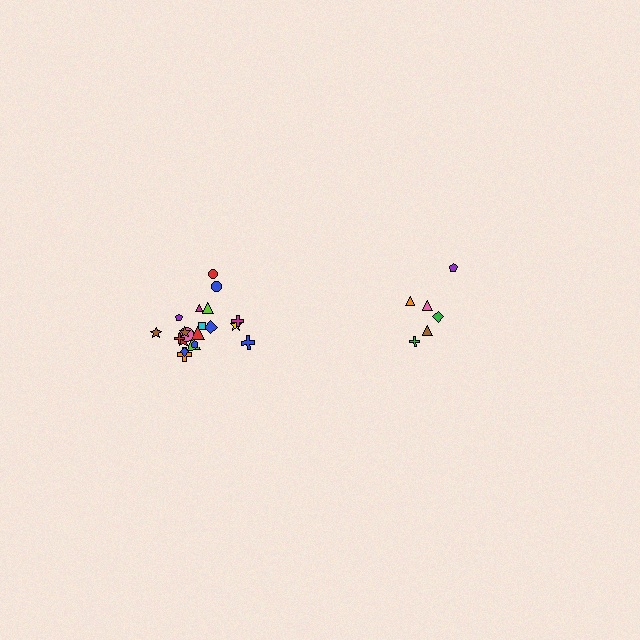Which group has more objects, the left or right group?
The left group.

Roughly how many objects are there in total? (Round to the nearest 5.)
Roughly 30 objects in total.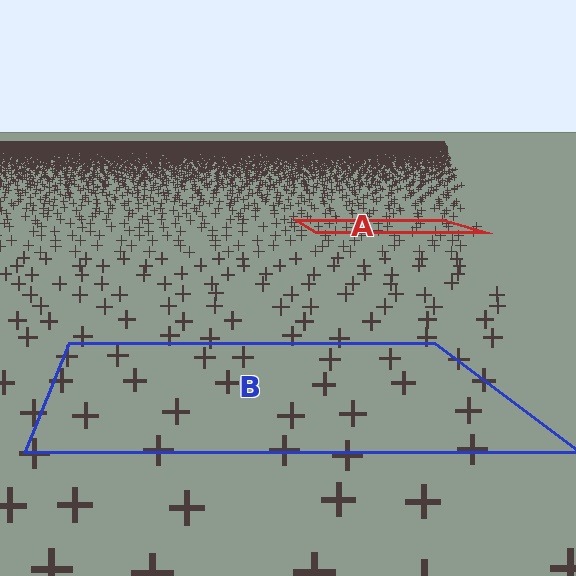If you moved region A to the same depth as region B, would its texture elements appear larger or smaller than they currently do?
They would appear larger. At a closer depth, the same texture elements are projected at a bigger on-screen size.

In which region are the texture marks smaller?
The texture marks are smaller in region A, because it is farther away.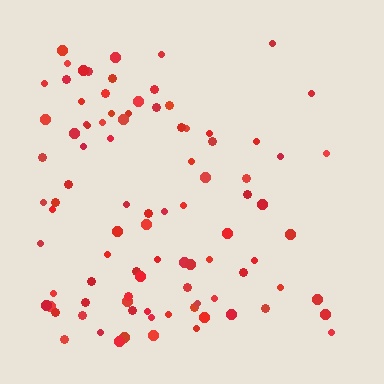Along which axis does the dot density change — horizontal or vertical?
Horizontal.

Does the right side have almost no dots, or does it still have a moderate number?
Still a moderate number, just noticeably fewer than the left.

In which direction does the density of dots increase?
From right to left, with the left side densest.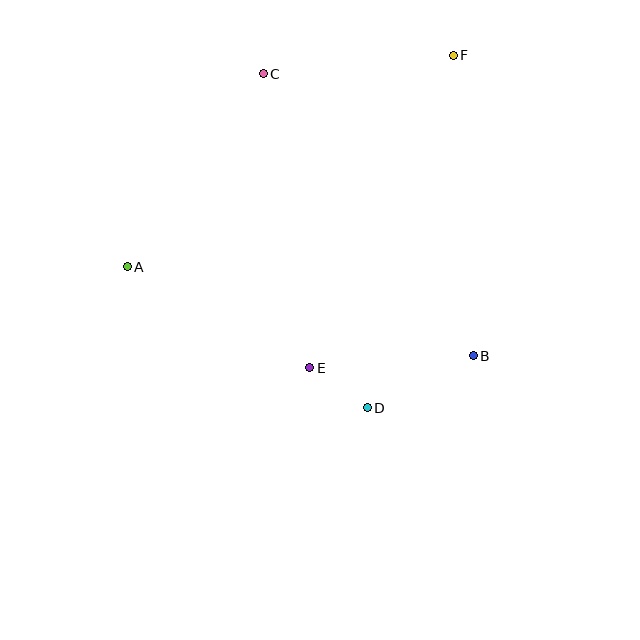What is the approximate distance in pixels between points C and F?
The distance between C and F is approximately 191 pixels.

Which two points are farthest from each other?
Points A and F are farthest from each other.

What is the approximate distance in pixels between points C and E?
The distance between C and E is approximately 298 pixels.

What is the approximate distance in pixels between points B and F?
The distance between B and F is approximately 301 pixels.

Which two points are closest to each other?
Points D and E are closest to each other.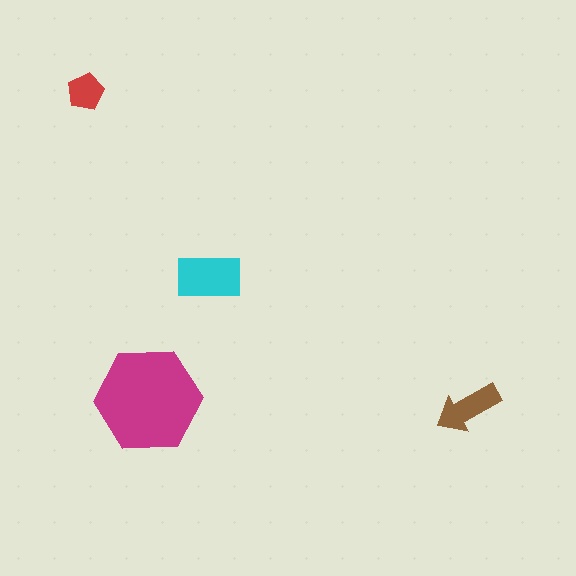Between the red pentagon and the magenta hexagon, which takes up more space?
The magenta hexagon.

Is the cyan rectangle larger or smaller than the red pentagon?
Larger.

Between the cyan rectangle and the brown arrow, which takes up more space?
The cyan rectangle.